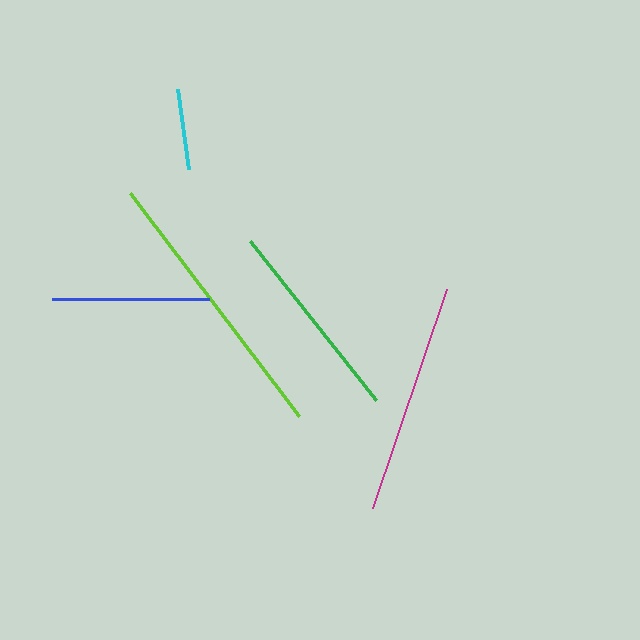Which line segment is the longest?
The lime line is the longest at approximately 280 pixels.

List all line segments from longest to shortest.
From longest to shortest: lime, magenta, green, blue, cyan.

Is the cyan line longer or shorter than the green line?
The green line is longer than the cyan line.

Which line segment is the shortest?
The cyan line is the shortest at approximately 81 pixels.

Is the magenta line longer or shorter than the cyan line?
The magenta line is longer than the cyan line.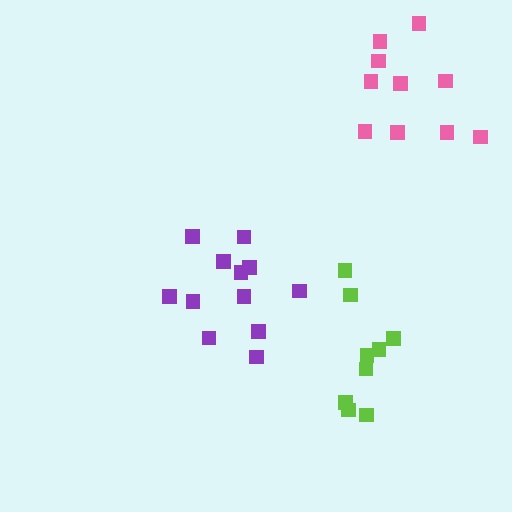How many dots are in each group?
Group 1: 12 dots, Group 2: 9 dots, Group 3: 10 dots (31 total).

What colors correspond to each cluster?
The clusters are colored: purple, lime, pink.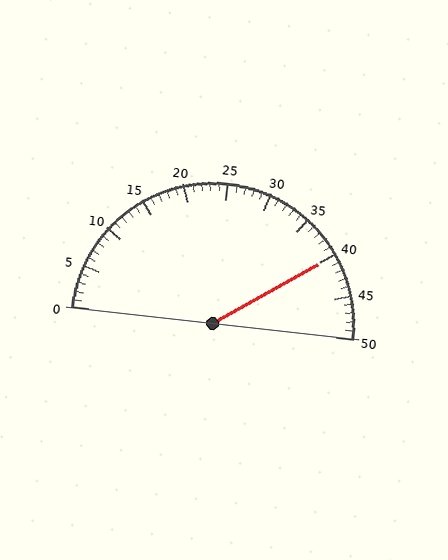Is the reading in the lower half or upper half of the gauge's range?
The reading is in the upper half of the range (0 to 50).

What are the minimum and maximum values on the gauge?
The gauge ranges from 0 to 50.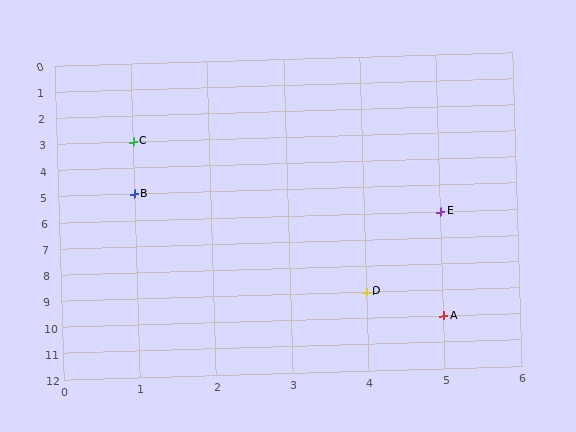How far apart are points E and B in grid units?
Points E and B are 4 columns and 1 row apart (about 4.1 grid units diagonally).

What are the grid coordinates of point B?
Point B is at grid coordinates (1, 5).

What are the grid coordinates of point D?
Point D is at grid coordinates (4, 9).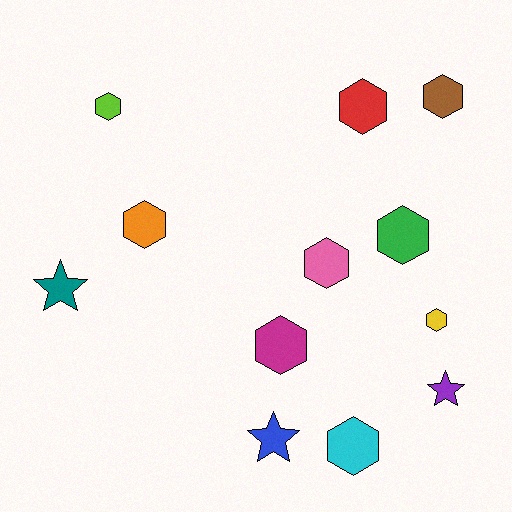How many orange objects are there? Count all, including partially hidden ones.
There is 1 orange object.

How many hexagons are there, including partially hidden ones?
There are 9 hexagons.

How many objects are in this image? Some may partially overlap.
There are 12 objects.